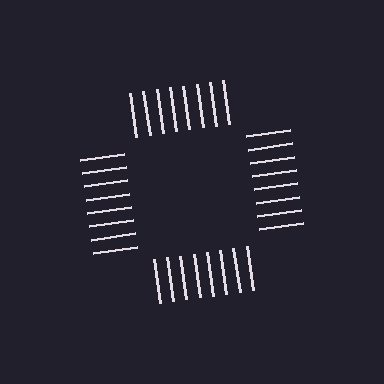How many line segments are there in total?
32 — 8 along each of the 4 edges.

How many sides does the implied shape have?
4 sides — the line-ends trace a square.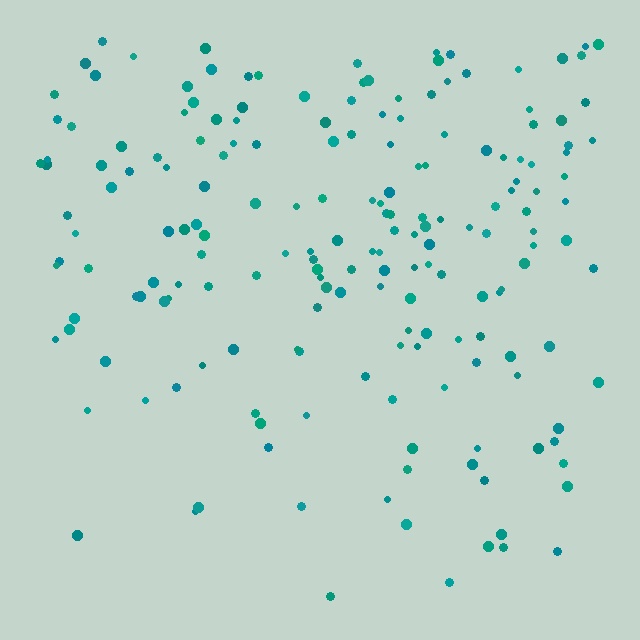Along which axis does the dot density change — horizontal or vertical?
Vertical.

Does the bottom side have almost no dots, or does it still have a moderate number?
Still a moderate number, just noticeably fewer than the top.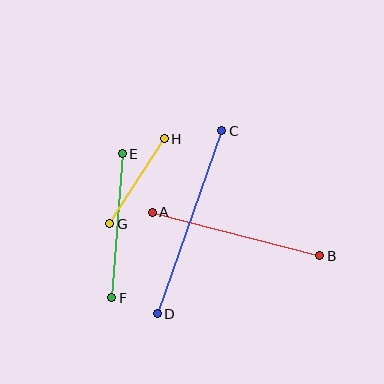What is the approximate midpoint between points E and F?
The midpoint is at approximately (117, 226) pixels.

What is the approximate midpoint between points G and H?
The midpoint is at approximately (137, 181) pixels.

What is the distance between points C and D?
The distance is approximately 194 pixels.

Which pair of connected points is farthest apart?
Points C and D are farthest apart.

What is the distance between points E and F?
The distance is approximately 145 pixels.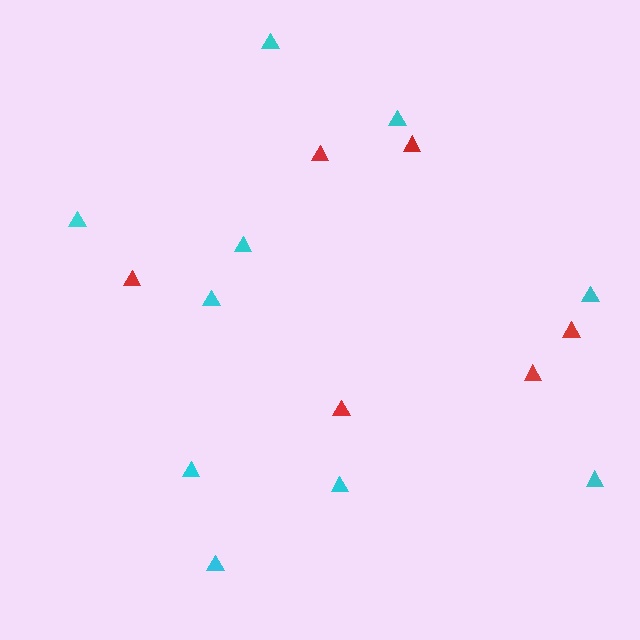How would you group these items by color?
There are 2 groups: one group of cyan triangles (10) and one group of red triangles (6).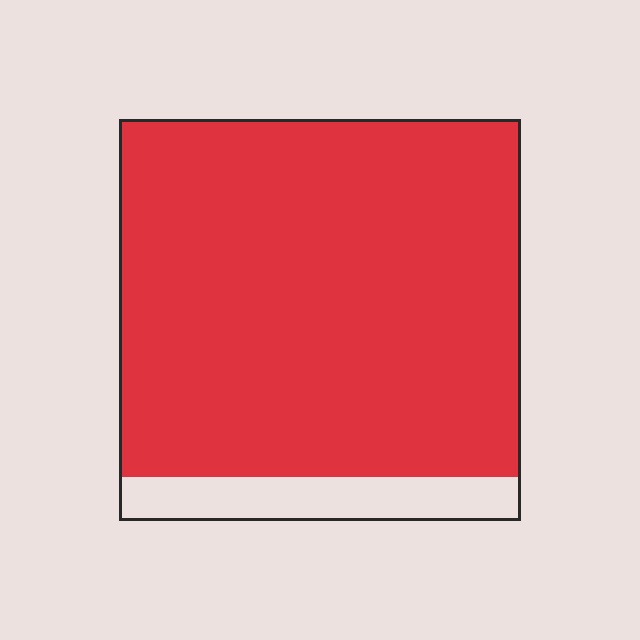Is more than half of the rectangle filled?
Yes.